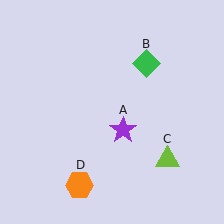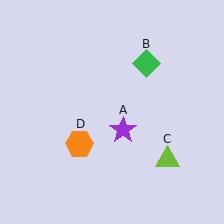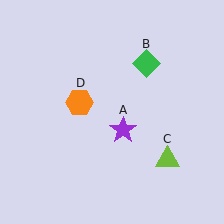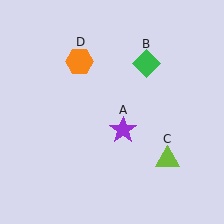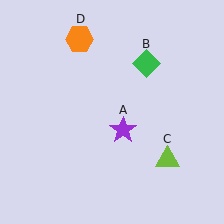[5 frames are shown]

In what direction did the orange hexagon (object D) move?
The orange hexagon (object D) moved up.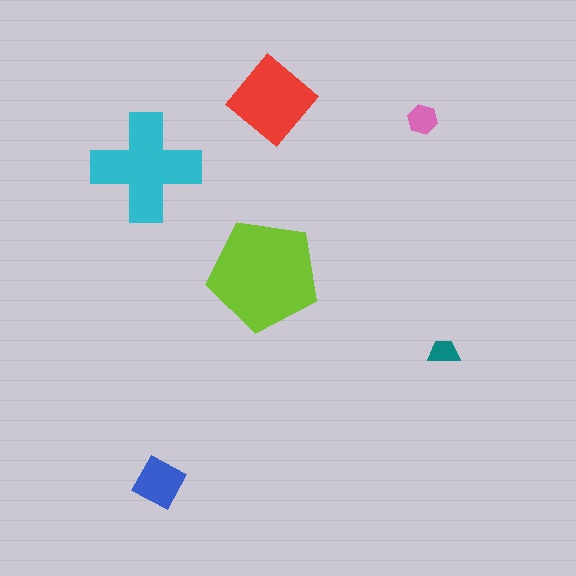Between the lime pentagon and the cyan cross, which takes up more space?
The lime pentagon.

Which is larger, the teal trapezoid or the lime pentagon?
The lime pentagon.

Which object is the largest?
The lime pentagon.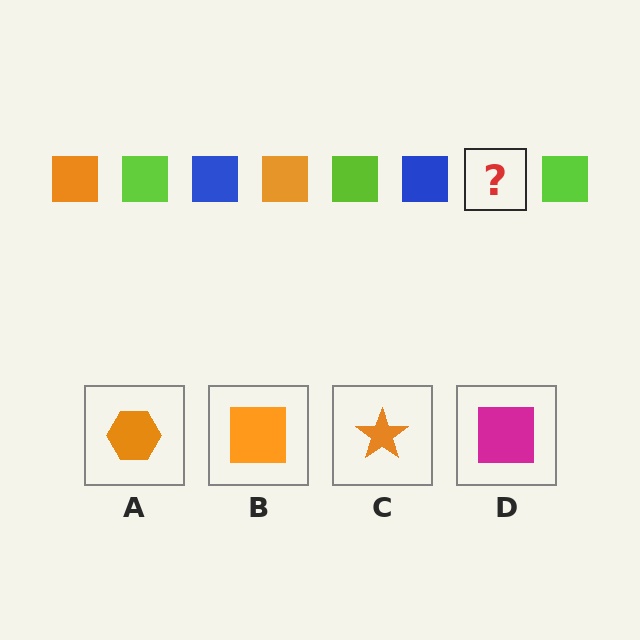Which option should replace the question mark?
Option B.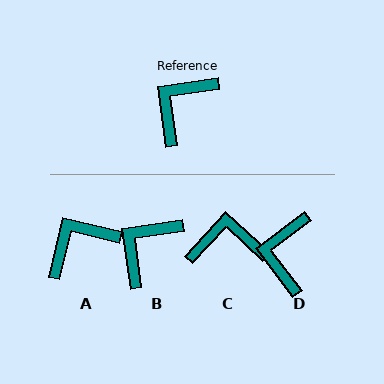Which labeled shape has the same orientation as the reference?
B.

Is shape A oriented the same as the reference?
No, it is off by about 21 degrees.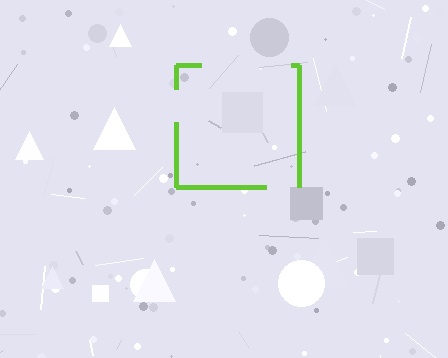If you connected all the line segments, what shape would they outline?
They would outline a square.